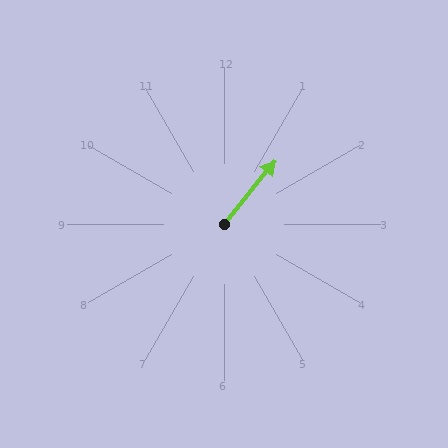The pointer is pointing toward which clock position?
Roughly 1 o'clock.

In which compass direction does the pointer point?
Northeast.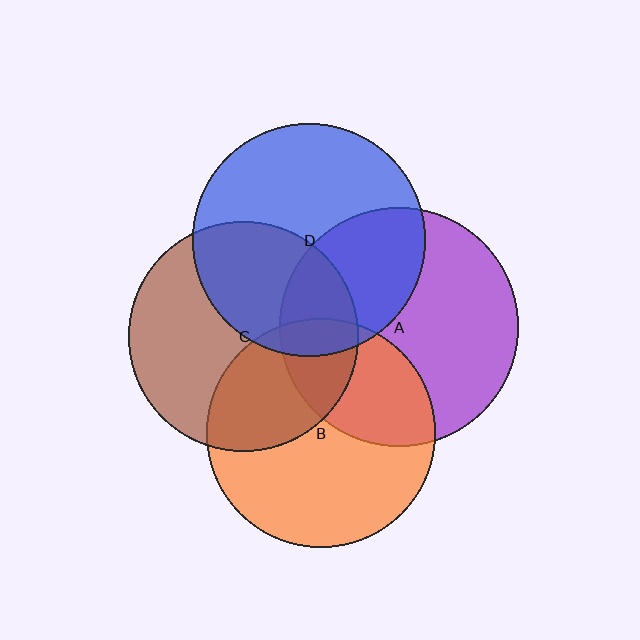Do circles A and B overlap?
Yes.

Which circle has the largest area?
Circle A (purple).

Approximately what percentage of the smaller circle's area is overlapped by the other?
Approximately 35%.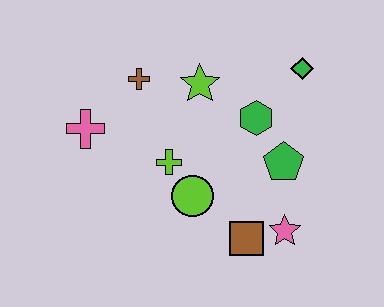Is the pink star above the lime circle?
No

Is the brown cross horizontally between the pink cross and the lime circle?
Yes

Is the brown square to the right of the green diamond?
No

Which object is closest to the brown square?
The pink star is closest to the brown square.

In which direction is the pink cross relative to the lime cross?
The pink cross is to the left of the lime cross.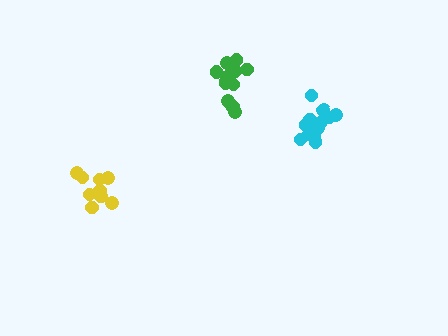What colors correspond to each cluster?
The clusters are colored: cyan, yellow, green.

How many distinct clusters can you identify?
There are 3 distinct clusters.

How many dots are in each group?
Group 1: 13 dots, Group 2: 9 dots, Group 3: 12 dots (34 total).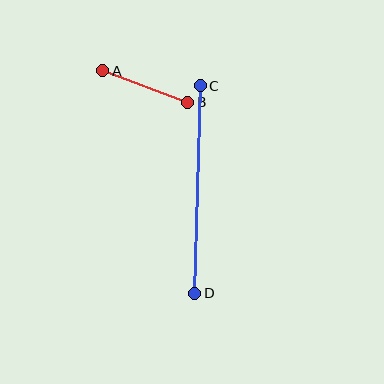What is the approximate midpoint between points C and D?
The midpoint is at approximately (197, 189) pixels.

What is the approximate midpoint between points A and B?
The midpoint is at approximately (145, 86) pixels.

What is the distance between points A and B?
The distance is approximately 91 pixels.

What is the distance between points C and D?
The distance is approximately 208 pixels.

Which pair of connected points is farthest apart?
Points C and D are farthest apart.